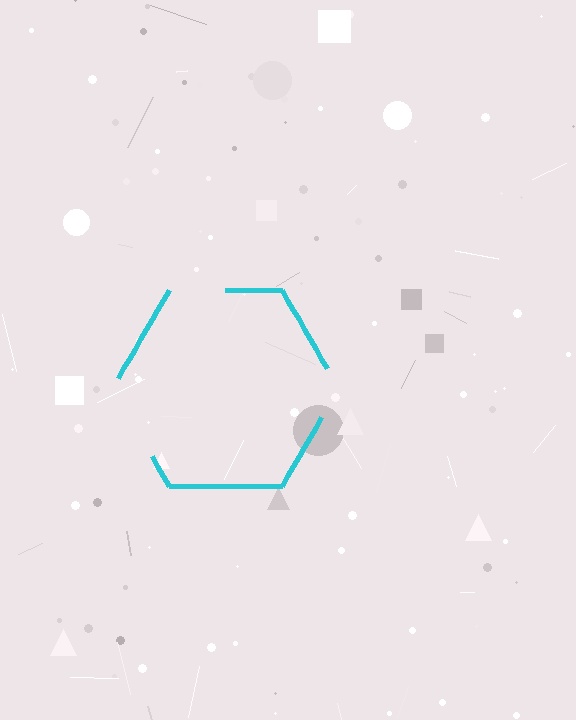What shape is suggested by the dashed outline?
The dashed outline suggests a hexagon.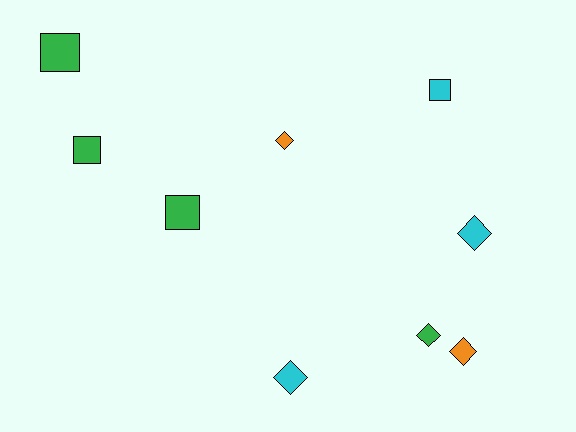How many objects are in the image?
There are 9 objects.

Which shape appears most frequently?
Diamond, with 5 objects.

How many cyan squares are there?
There is 1 cyan square.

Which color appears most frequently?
Green, with 4 objects.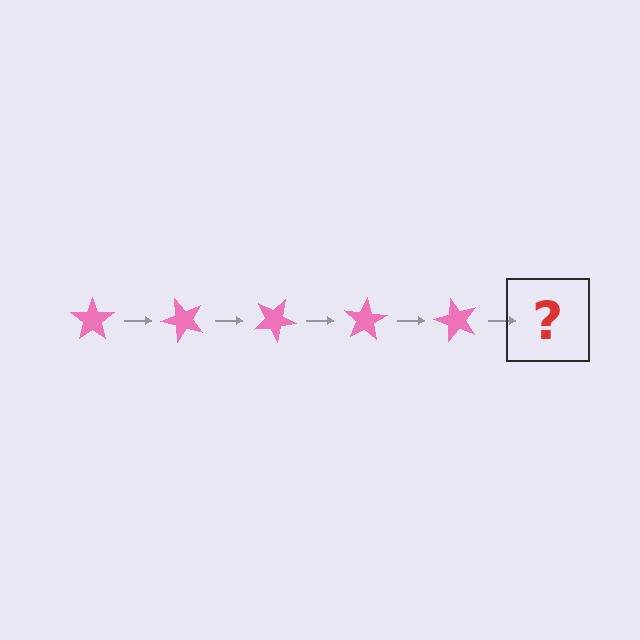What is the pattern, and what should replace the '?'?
The pattern is that the star rotates 50 degrees each step. The '?' should be a pink star rotated 250 degrees.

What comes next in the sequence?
The next element should be a pink star rotated 250 degrees.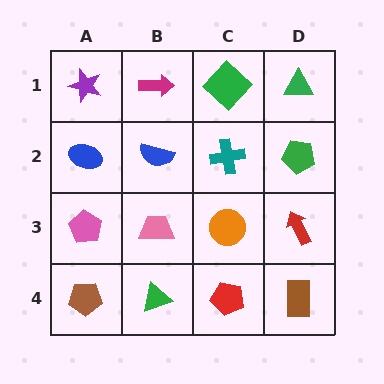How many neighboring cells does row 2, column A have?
3.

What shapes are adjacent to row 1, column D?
A green pentagon (row 2, column D), a green diamond (row 1, column C).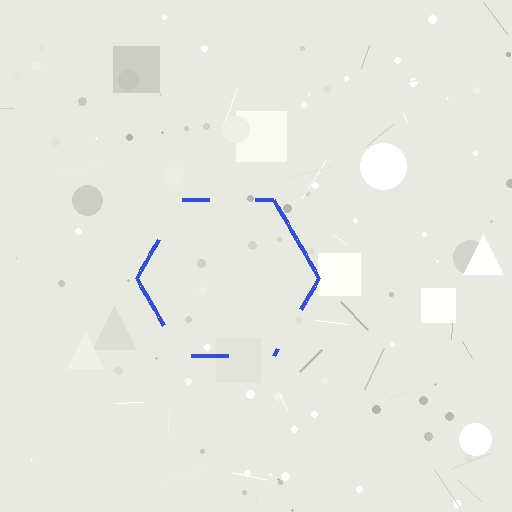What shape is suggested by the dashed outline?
The dashed outline suggests a hexagon.